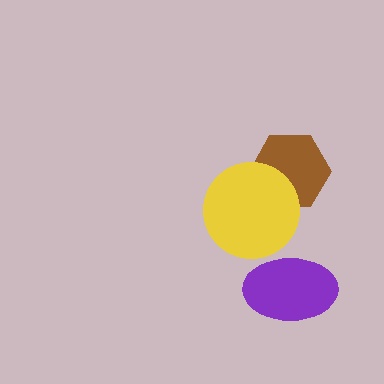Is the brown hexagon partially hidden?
Yes, it is partially covered by another shape.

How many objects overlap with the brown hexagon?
1 object overlaps with the brown hexagon.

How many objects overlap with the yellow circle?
1 object overlaps with the yellow circle.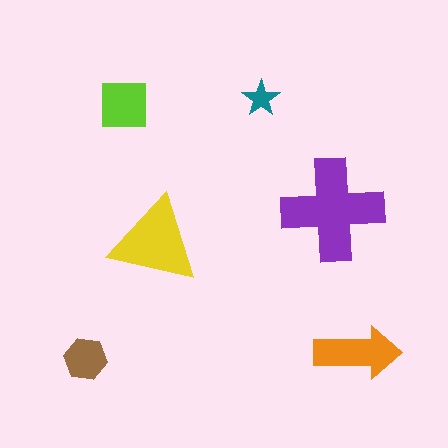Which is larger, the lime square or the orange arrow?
The orange arrow.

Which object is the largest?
The purple cross.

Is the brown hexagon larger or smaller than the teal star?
Larger.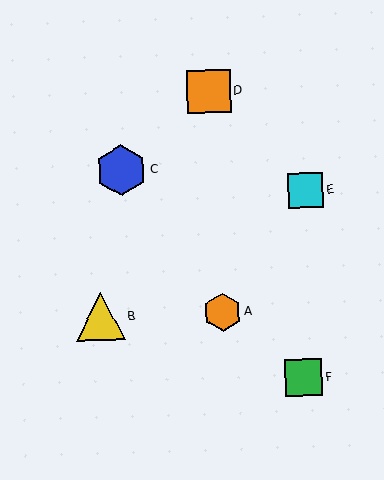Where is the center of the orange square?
The center of the orange square is at (209, 92).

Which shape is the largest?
The blue hexagon (labeled C) is the largest.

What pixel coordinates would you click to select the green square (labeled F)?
Click at (304, 377) to select the green square F.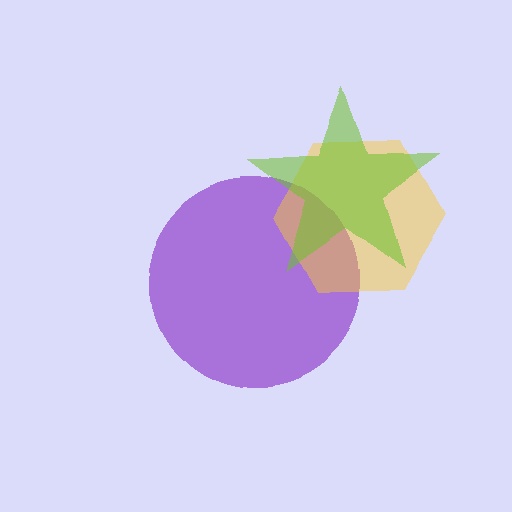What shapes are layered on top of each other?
The layered shapes are: a purple circle, a yellow hexagon, a lime star.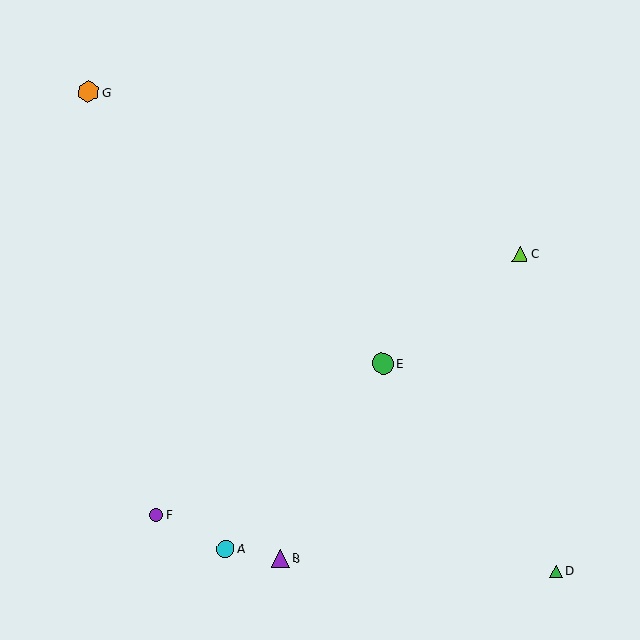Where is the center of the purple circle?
The center of the purple circle is at (156, 515).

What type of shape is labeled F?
Shape F is a purple circle.